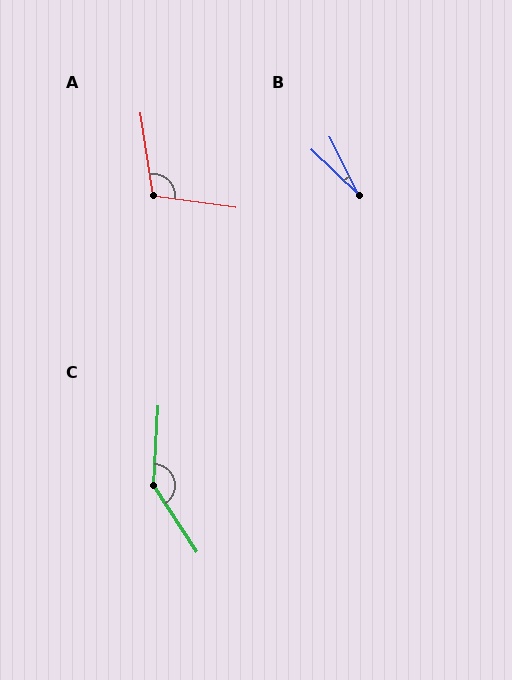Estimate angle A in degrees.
Approximately 107 degrees.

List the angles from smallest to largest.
B (19°), A (107°), C (143°).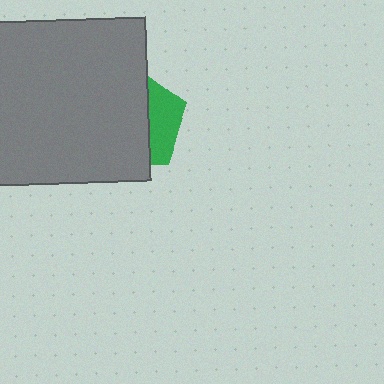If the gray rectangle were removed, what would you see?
You would see the complete green pentagon.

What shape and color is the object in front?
The object in front is a gray rectangle.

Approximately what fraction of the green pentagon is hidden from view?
Roughly 68% of the green pentagon is hidden behind the gray rectangle.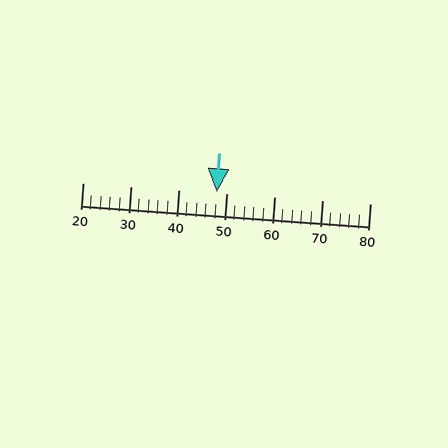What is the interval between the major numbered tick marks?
The major tick marks are spaced 10 units apart.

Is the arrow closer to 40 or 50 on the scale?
The arrow is closer to 50.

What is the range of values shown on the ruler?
The ruler shows values from 20 to 80.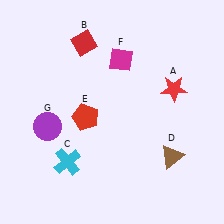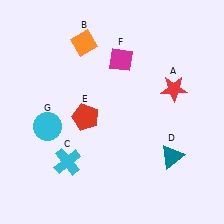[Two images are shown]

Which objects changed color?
B changed from red to orange. D changed from brown to teal. G changed from purple to cyan.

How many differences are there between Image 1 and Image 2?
There are 3 differences between the two images.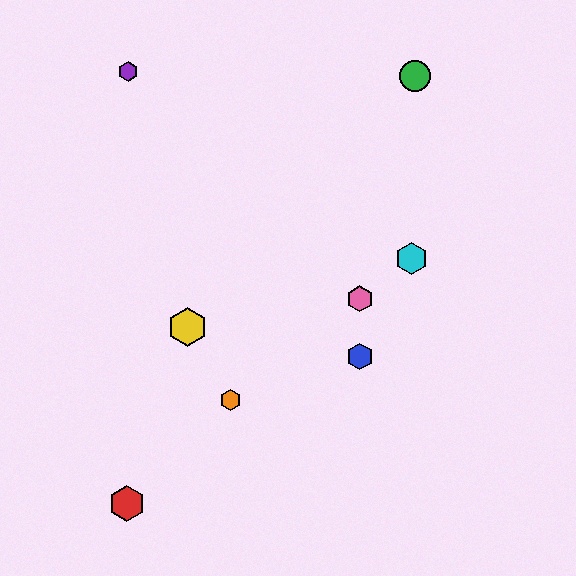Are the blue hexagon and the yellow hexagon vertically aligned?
No, the blue hexagon is at x≈360 and the yellow hexagon is at x≈187.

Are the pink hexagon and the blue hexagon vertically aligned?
Yes, both are at x≈360.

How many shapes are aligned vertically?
2 shapes (the blue hexagon, the pink hexagon) are aligned vertically.